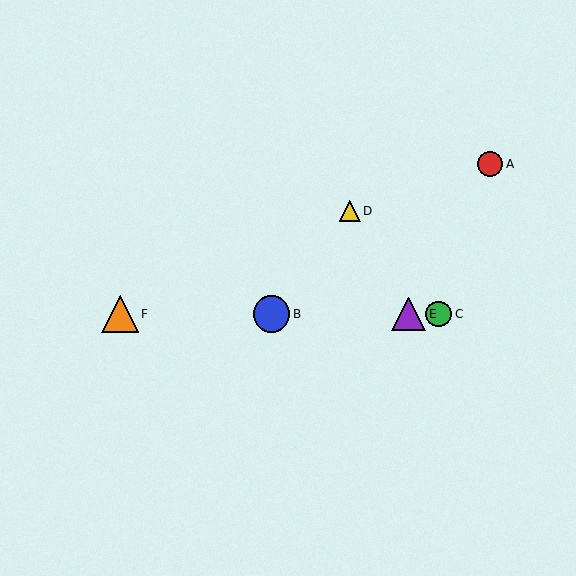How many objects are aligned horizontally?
4 objects (B, C, E, F) are aligned horizontally.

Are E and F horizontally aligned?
Yes, both are at y≈314.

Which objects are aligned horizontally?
Objects B, C, E, F are aligned horizontally.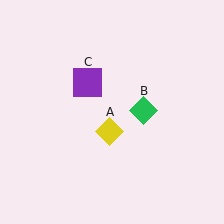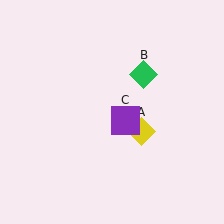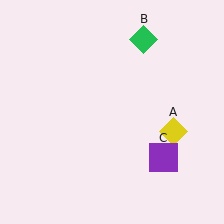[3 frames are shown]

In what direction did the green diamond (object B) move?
The green diamond (object B) moved up.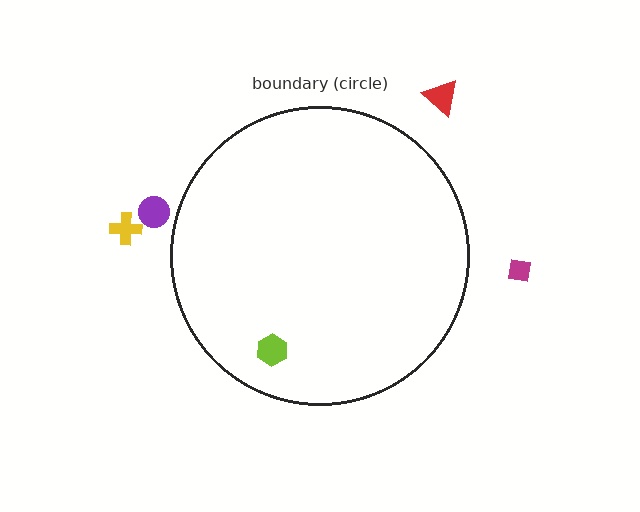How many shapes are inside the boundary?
1 inside, 4 outside.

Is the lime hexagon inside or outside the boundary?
Inside.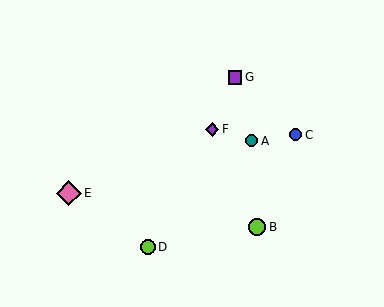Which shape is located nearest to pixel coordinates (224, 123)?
The purple diamond (labeled F) at (212, 129) is nearest to that location.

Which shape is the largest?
The pink diamond (labeled E) is the largest.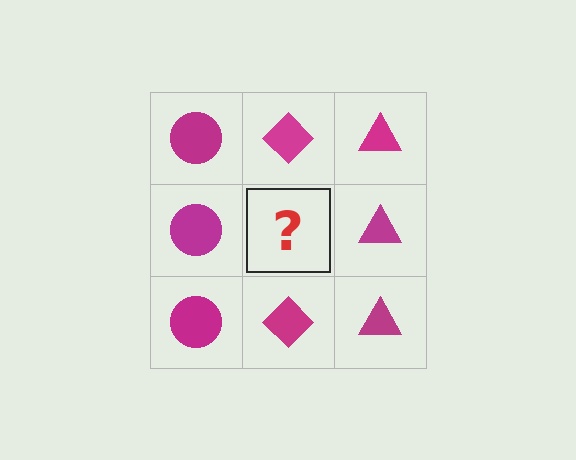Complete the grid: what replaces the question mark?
The question mark should be replaced with a magenta diamond.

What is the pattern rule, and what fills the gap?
The rule is that each column has a consistent shape. The gap should be filled with a magenta diamond.